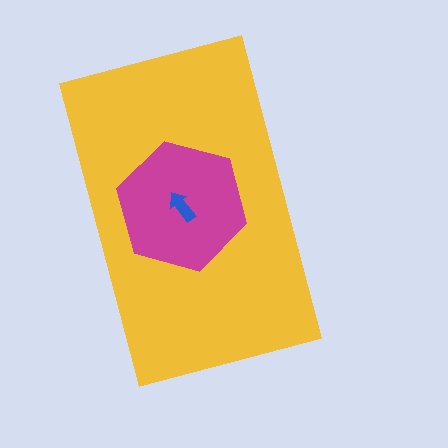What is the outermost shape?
The yellow rectangle.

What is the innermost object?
The blue arrow.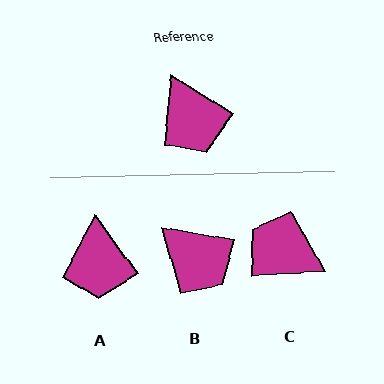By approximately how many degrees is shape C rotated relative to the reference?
Approximately 146 degrees clockwise.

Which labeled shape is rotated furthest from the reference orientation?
C, about 146 degrees away.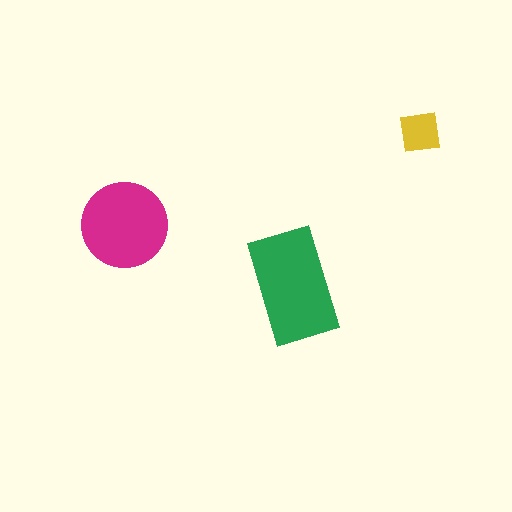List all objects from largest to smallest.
The green rectangle, the magenta circle, the yellow square.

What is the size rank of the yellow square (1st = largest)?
3rd.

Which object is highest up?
The yellow square is topmost.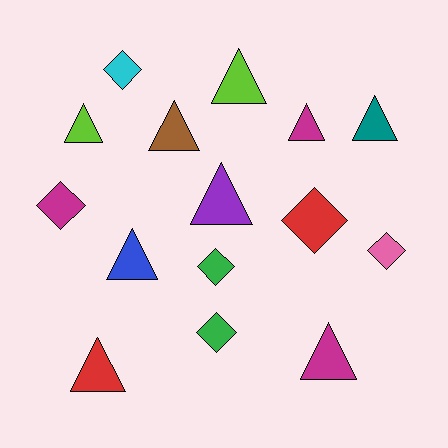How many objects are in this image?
There are 15 objects.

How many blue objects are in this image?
There is 1 blue object.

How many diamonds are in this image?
There are 6 diamonds.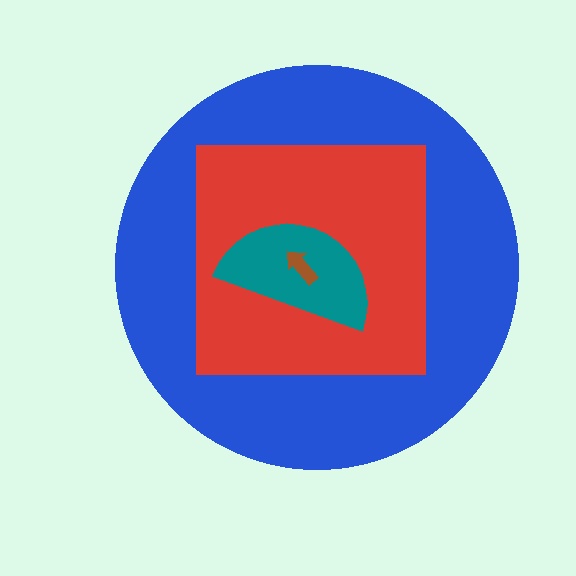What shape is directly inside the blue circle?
The red square.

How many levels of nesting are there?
4.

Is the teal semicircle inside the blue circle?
Yes.